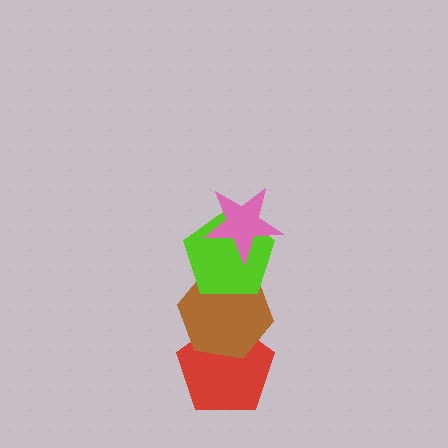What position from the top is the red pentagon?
The red pentagon is 4th from the top.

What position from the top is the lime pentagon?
The lime pentagon is 2nd from the top.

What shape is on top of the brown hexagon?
The lime pentagon is on top of the brown hexagon.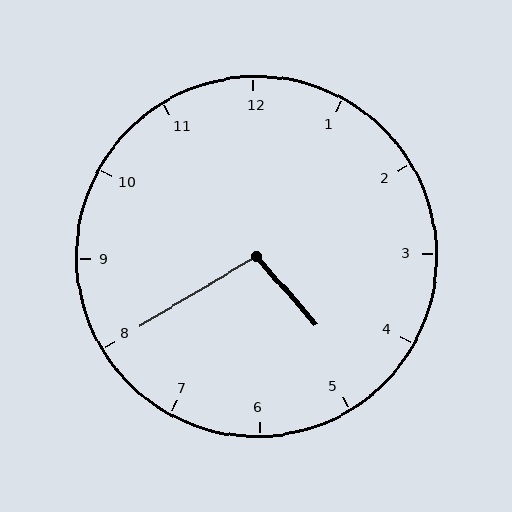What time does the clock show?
4:40.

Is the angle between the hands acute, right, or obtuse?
It is obtuse.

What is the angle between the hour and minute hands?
Approximately 100 degrees.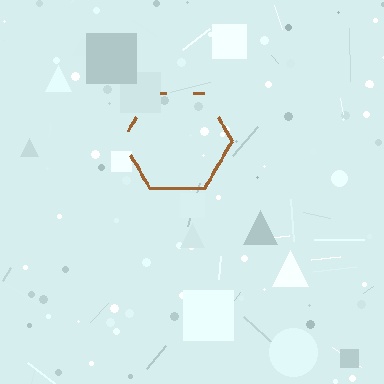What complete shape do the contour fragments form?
The contour fragments form a hexagon.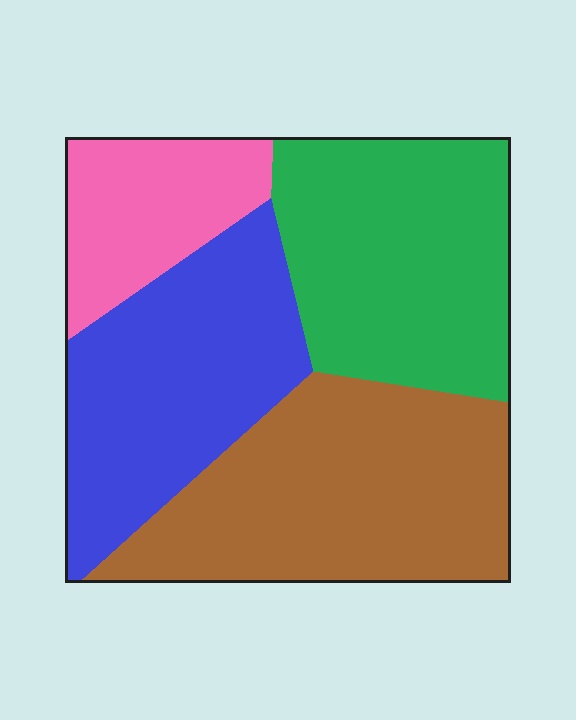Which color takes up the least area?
Pink, at roughly 15%.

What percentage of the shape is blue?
Blue covers about 25% of the shape.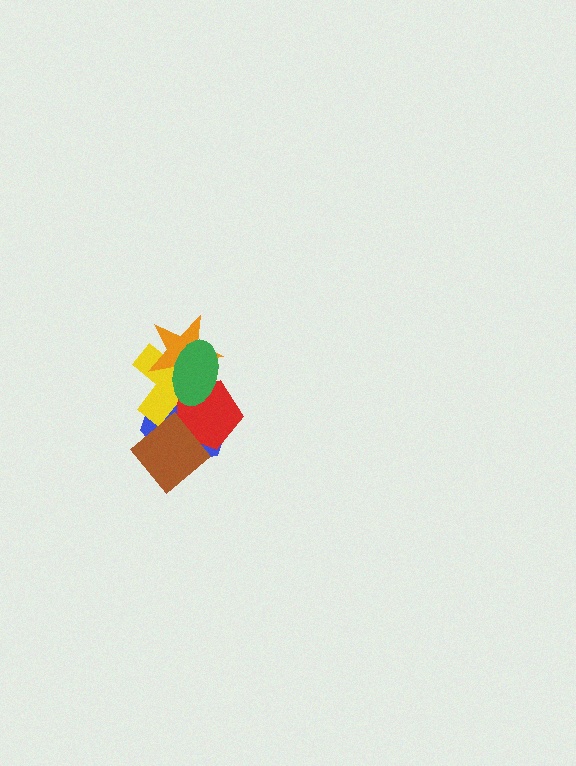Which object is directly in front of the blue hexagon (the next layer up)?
The yellow cross is directly in front of the blue hexagon.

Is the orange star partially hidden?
Yes, it is partially covered by another shape.